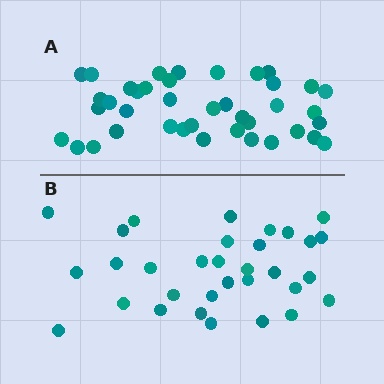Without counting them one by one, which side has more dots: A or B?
Region A (the top region) has more dots.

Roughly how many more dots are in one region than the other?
Region A has roughly 8 or so more dots than region B.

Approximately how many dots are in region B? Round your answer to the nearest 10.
About 30 dots. (The exact count is 32, which rounds to 30.)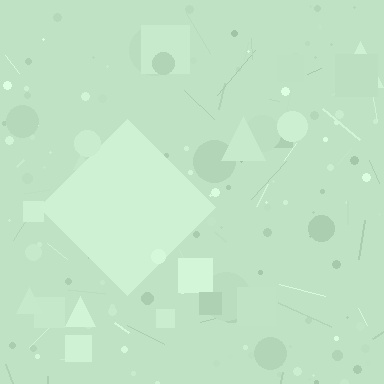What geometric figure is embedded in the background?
A diamond is embedded in the background.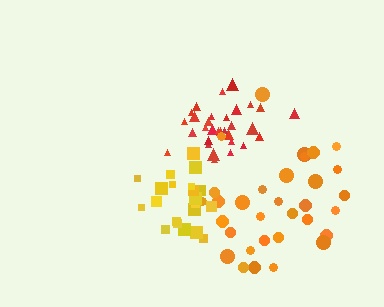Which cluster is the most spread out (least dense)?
Orange.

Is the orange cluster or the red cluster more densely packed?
Red.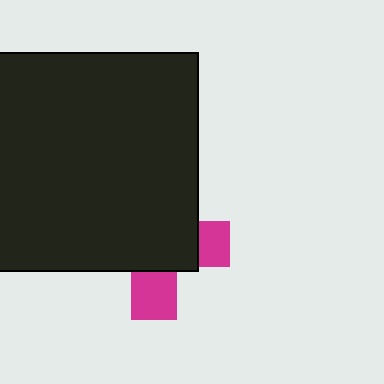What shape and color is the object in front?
The object in front is a black square.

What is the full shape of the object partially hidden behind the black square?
The partially hidden object is a magenta cross.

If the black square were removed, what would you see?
You would see the complete magenta cross.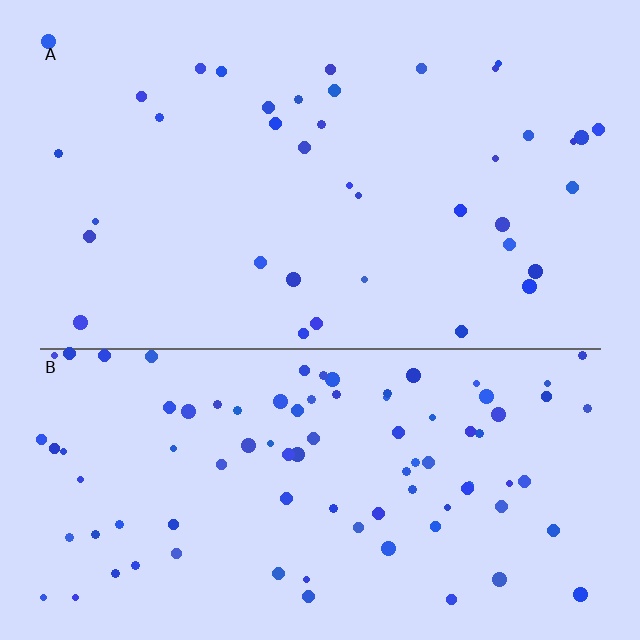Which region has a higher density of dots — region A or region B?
B (the bottom).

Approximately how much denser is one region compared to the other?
Approximately 2.4× — region B over region A.